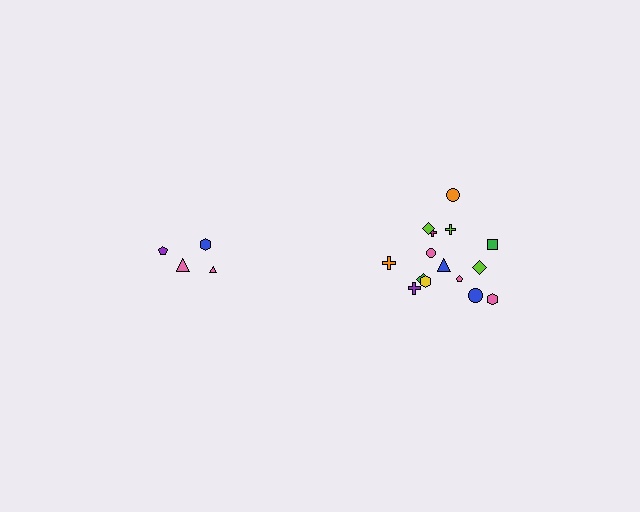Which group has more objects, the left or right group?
The right group.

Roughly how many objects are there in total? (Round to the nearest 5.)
Roughly 20 objects in total.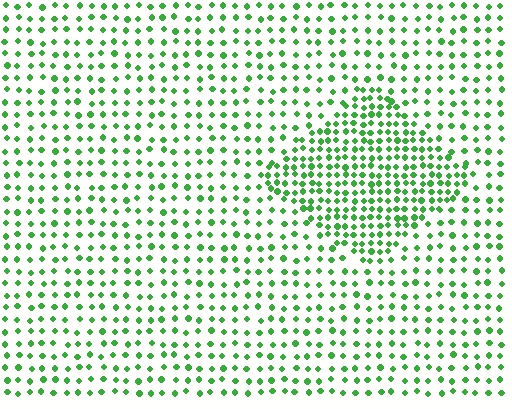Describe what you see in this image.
The image contains small green elements arranged at two different densities. A diamond-shaped region is visible where the elements are more densely packed than the surrounding area.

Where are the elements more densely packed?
The elements are more densely packed inside the diamond boundary.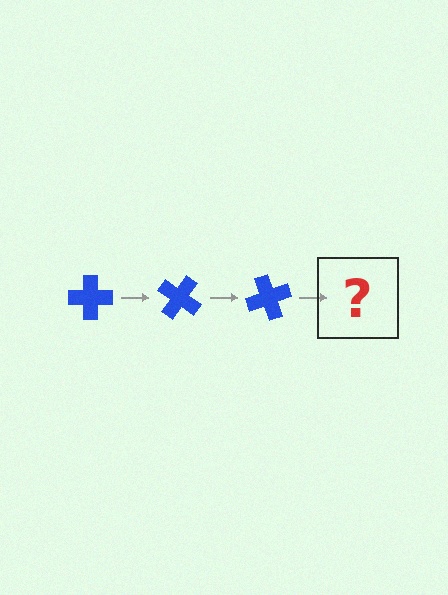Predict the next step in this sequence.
The next step is a blue cross rotated 105 degrees.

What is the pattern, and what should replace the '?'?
The pattern is that the cross rotates 35 degrees each step. The '?' should be a blue cross rotated 105 degrees.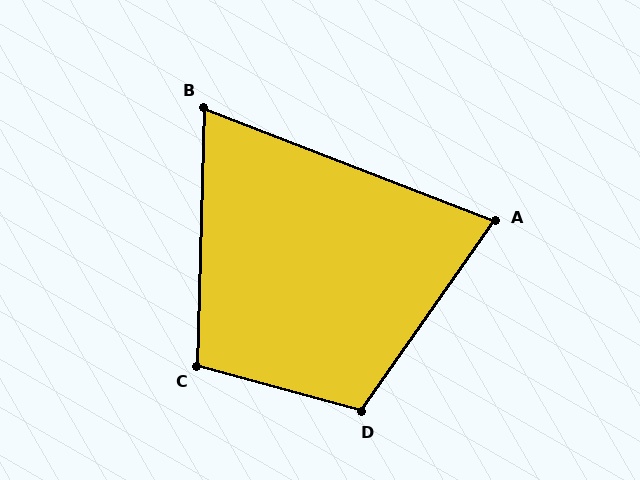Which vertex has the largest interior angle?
D, at approximately 110 degrees.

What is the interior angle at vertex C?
Approximately 104 degrees (obtuse).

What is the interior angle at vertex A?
Approximately 76 degrees (acute).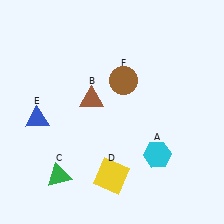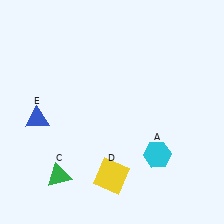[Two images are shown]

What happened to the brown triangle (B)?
The brown triangle (B) was removed in Image 2. It was in the top-left area of Image 1.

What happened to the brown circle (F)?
The brown circle (F) was removed in Image 2. It was in the top-right area of Image 1.